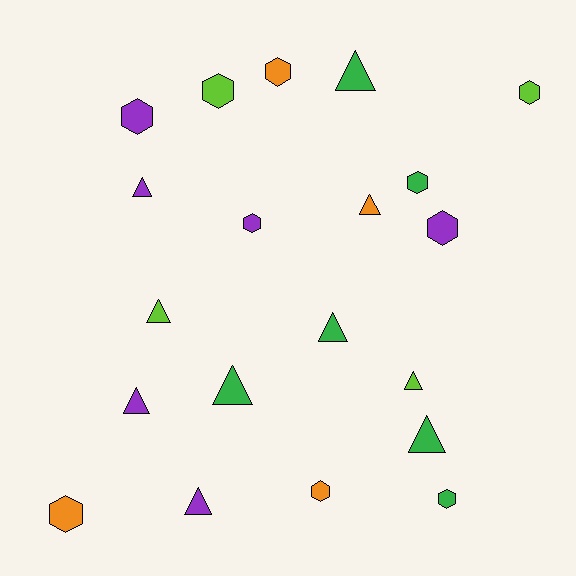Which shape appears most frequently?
Hexagon, with 10 objects.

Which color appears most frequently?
Purple, with 6 objects.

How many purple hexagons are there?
There are 3 purple hexagons.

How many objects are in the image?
There are 20 objects.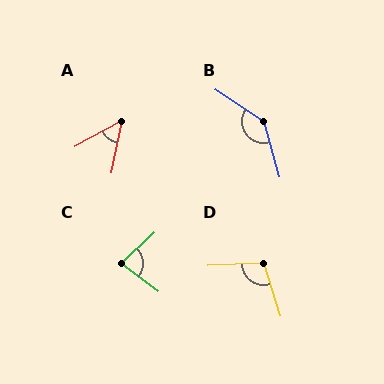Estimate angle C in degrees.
Approximately 80 degrees.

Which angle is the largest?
B, at approximately 139 degrees.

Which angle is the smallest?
A, at approximately 51 degrees.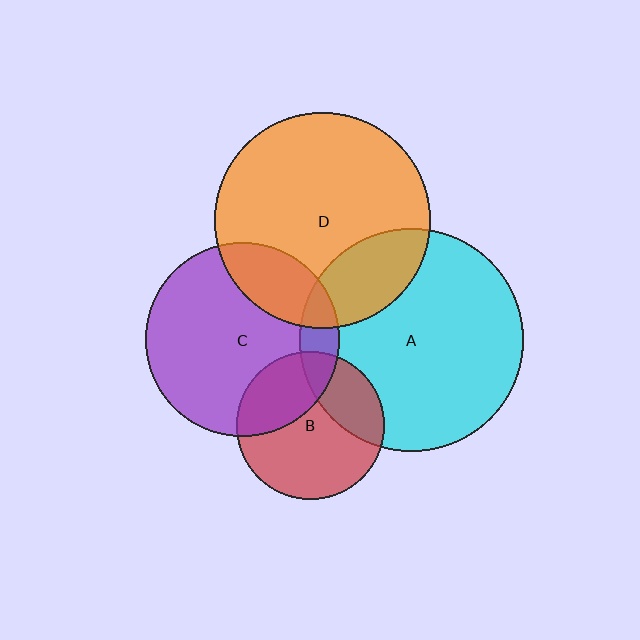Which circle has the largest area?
Circle A (cyan).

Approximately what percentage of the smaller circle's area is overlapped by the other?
Approximately 20%.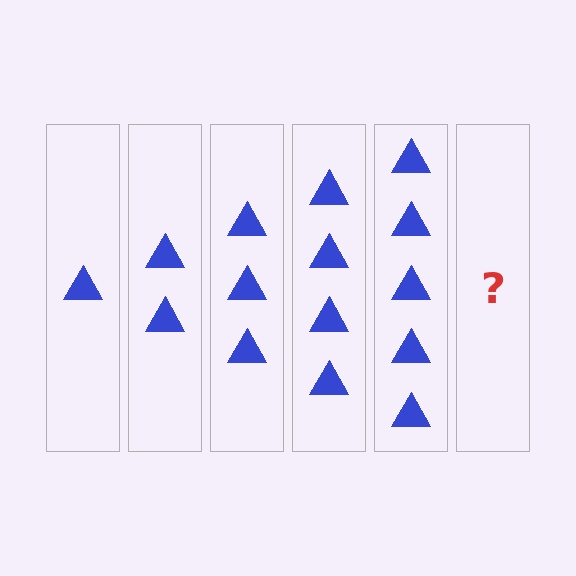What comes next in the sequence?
The next element should be 6 triangles.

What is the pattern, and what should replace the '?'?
The pattern is that each step adds one more triangle. The '?' should be 6 triangles.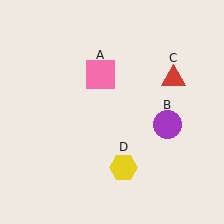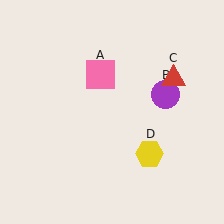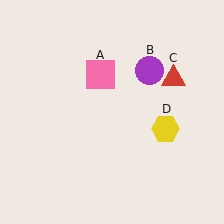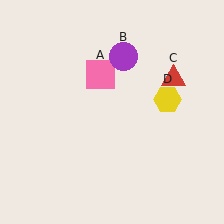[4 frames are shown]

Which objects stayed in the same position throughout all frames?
Pink square (object A) and red triangle (object C) remained stationary.